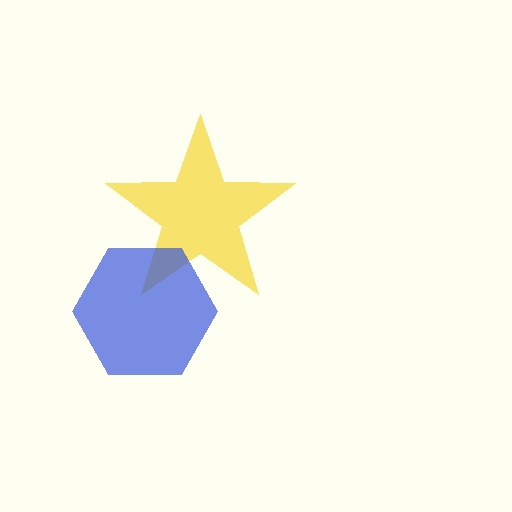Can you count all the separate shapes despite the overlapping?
Yes, there are 2 separate shapes.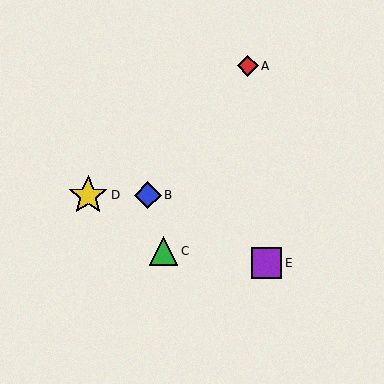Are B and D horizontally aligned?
Yes, both are at y≈195.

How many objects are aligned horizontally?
2 objects (B, D) are aligned horizontally.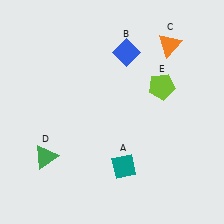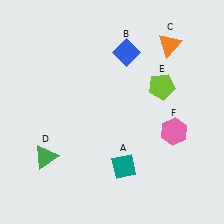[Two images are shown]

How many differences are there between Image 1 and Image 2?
There is 1 difference between the two images.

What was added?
A pink hexagon (F) was added in Image 2.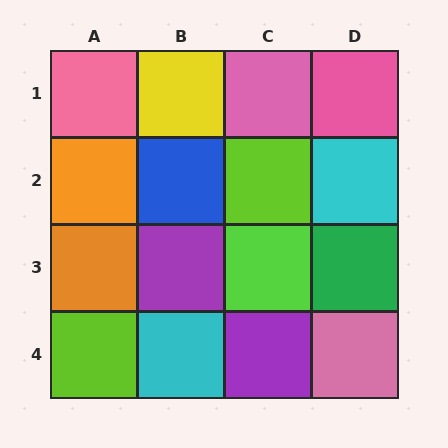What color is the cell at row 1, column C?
Pink.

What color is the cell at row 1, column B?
Yellow.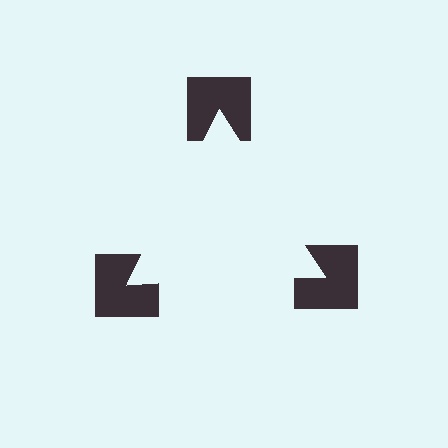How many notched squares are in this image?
There are 3 — one at each vertex of the illusory triangle.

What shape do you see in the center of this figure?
An illusory triangle — its edges are inferred from the aligned wedge cuts in the notched squares, not physically drawn.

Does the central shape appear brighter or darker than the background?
It typically appears slightly brighter than the background, even though no actual brightness change is drawn.